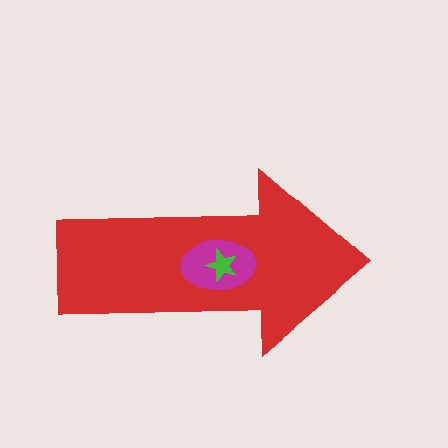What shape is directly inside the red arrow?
The magenta ellipse.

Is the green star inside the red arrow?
Yes.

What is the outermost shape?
The red arrow.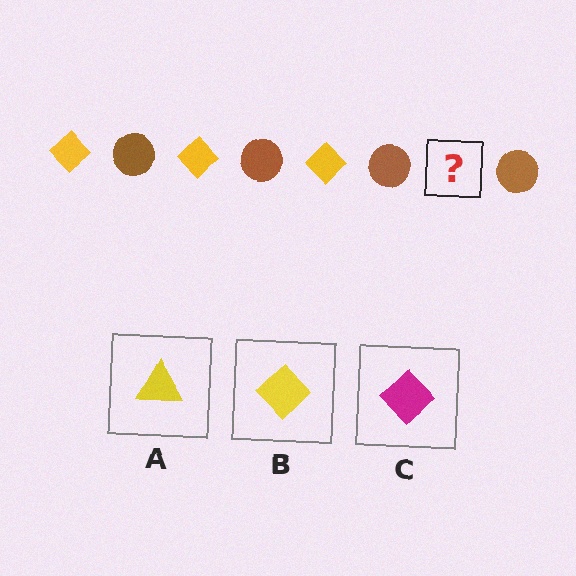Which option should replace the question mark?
Option B.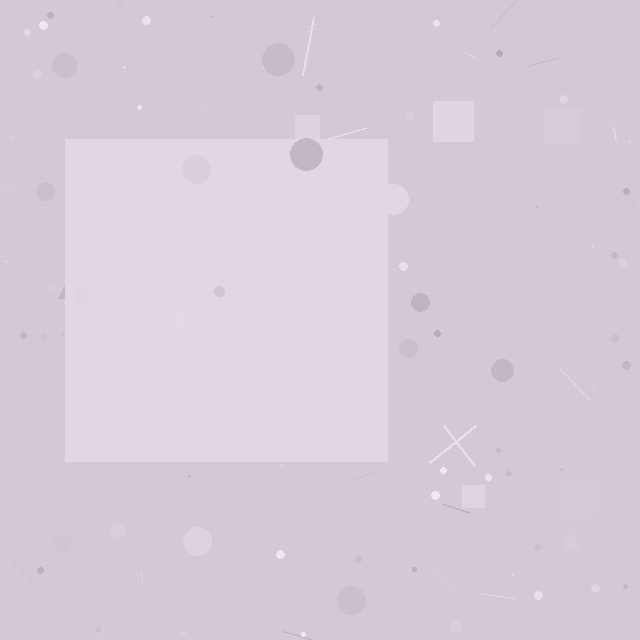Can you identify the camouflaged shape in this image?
The camouflaged shape is a square.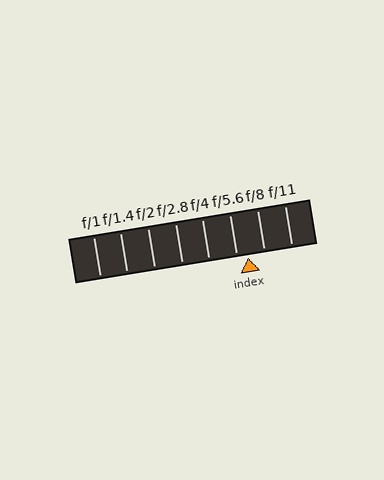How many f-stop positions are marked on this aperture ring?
There are 8 f-stop positions marked.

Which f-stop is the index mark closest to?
The index mark is closest to f/5.6.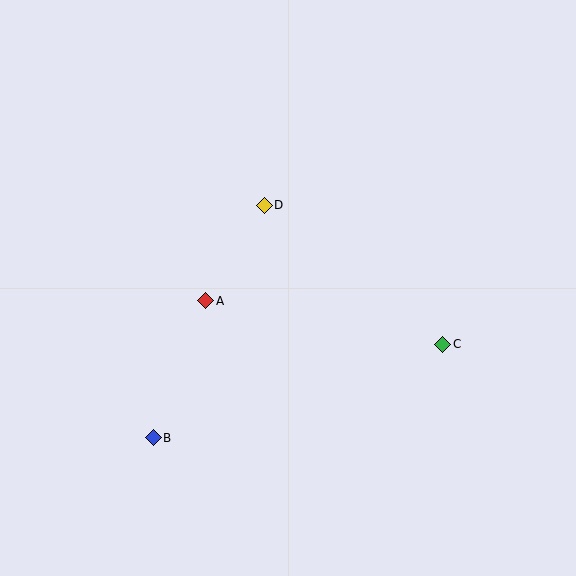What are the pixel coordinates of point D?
Point D is at (264, 205).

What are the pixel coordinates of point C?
Point C is at (443, 344).